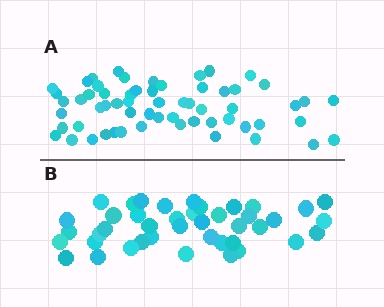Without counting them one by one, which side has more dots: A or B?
Region A (the top region) has more dots.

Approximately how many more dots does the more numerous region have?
Region A has approximately 20 more dots than region B.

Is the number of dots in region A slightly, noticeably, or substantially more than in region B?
Region A has noticeably more, but not dramatically so. The ratio is roughly 1.4 to 1.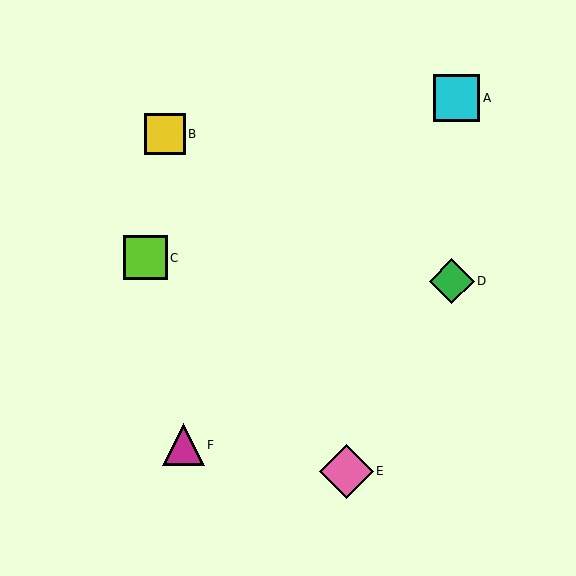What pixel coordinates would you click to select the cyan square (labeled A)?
Click at (457, 98) to select the cyan square A.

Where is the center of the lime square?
The center of the lime square is at (145, 258).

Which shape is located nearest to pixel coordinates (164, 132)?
The yellow square (labeled B) at (165, 134) is nearest to that location.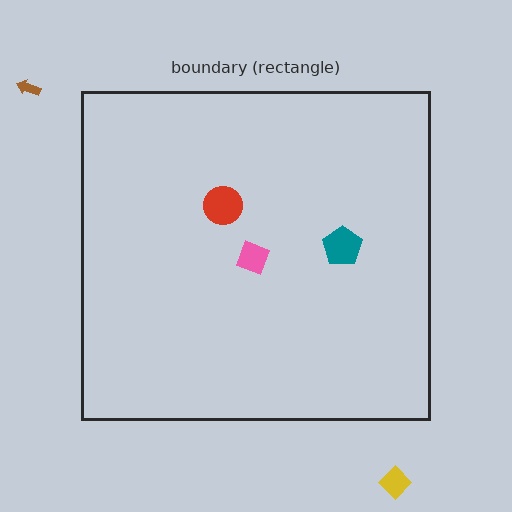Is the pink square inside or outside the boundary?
Inside.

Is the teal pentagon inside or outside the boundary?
Inside.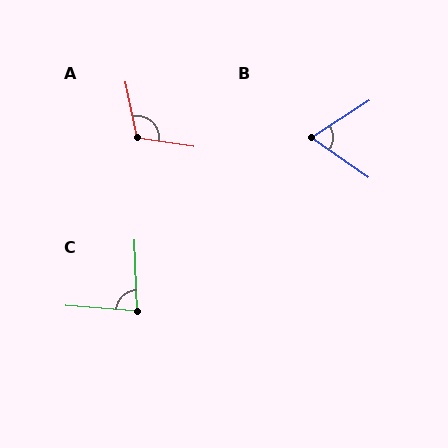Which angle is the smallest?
B, at approximately 68 degrees.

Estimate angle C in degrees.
Approximately 83 degrees.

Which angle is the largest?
A, at approximately 110 degrees.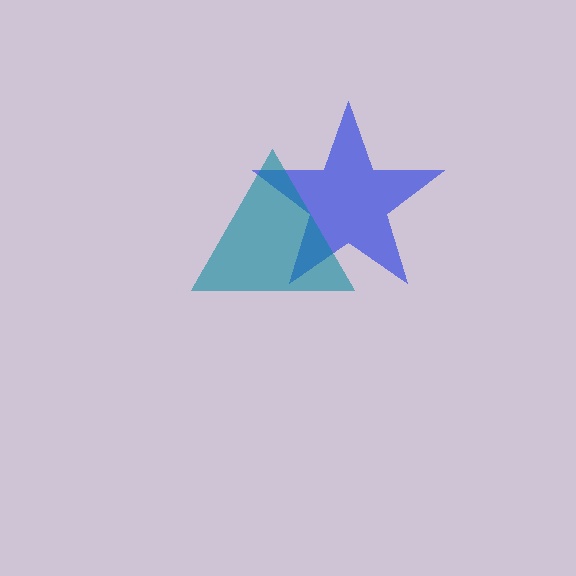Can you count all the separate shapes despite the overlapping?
Yes, there are 2 separate shapes.